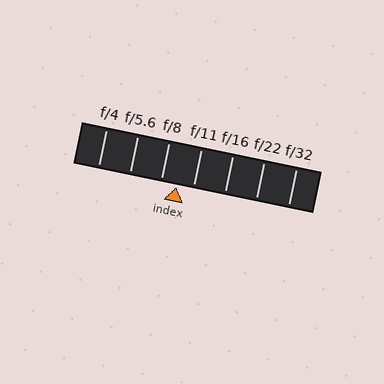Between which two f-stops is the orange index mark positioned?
The index mark is between f/8 and f/11.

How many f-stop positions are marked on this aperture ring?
There are 7 f-stop positions marked.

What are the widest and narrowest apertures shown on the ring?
The widest aperture shown is f/4 and the narrowest is f/32.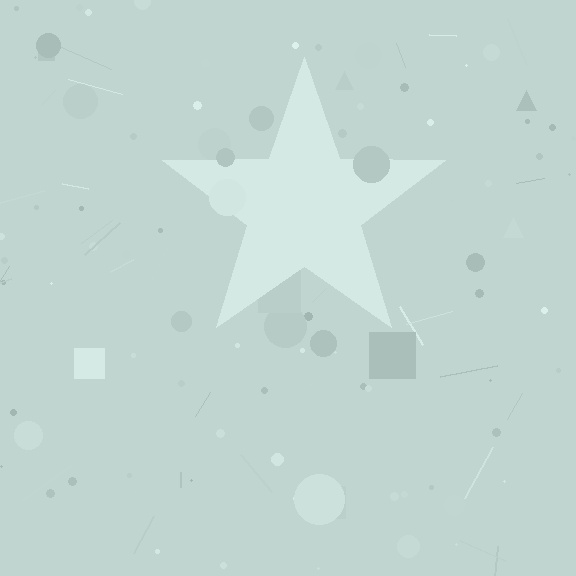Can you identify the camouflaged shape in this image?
The camouflaged shape is a star.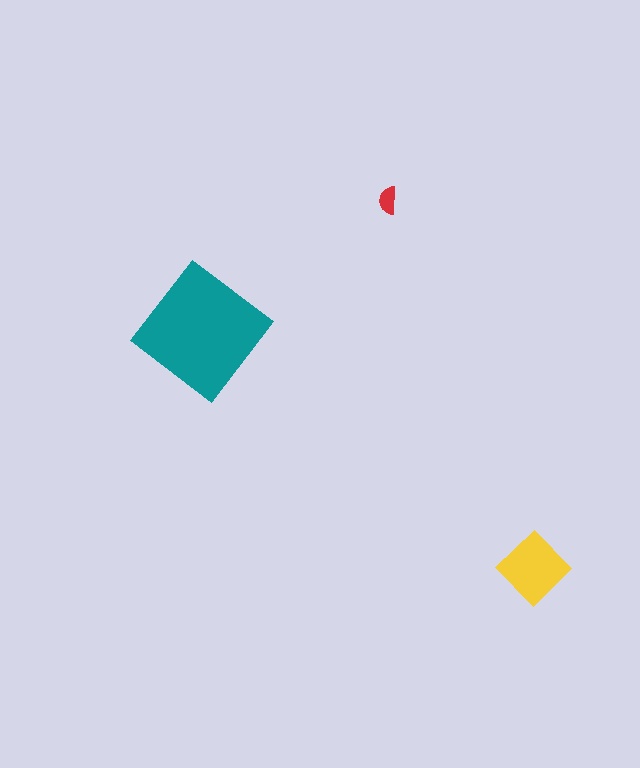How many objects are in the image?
There are 3 objects in the image.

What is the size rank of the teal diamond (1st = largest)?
1st.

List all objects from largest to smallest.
The teal diamond, the yellow diamond, the red semicircle.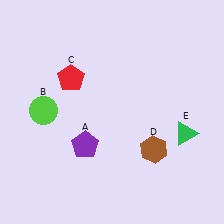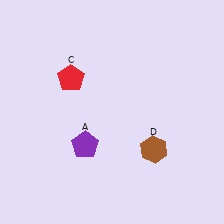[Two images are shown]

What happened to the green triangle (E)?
The green triangle (E) was removed in Image 2. It was in the bottom-right area of Image 1.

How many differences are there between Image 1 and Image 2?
There are 2 differences between the two images.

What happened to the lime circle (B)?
The lime circle (B) was removed in Image 2. It was in the top-left area of Image 1.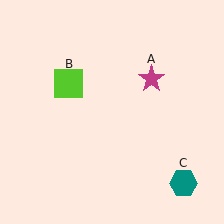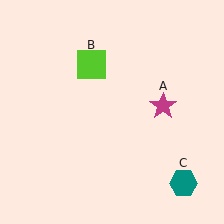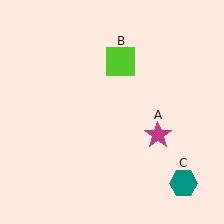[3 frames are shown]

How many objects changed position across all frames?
2 objects changed position: magenta star (object A), lime square (object B).